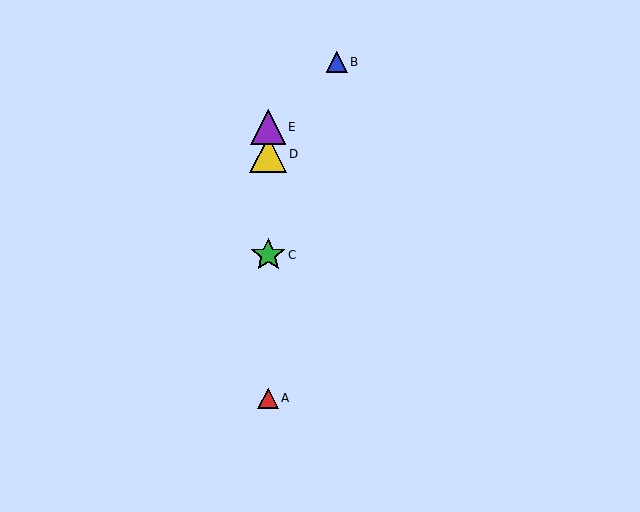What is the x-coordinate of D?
Object D is at x≈268.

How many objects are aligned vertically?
4 objects (A, C, D, E) are aligned vertically.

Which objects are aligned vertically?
Objects A, C, D, E are aligned vertically.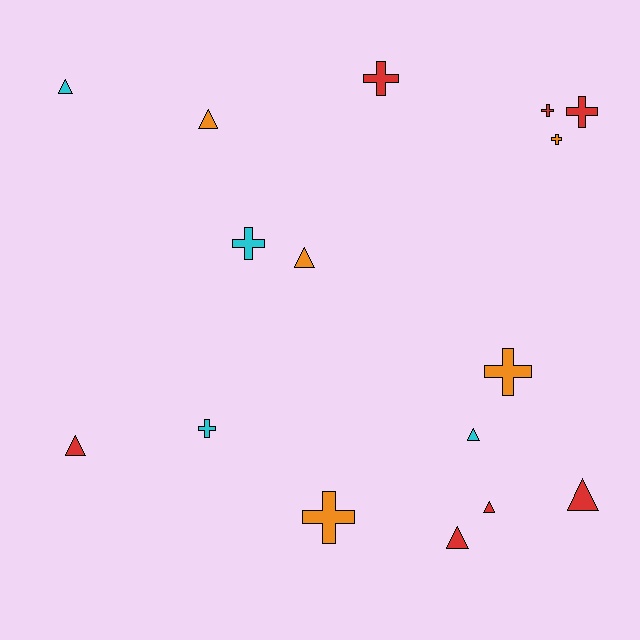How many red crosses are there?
There are 3 red crosses.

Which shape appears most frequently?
Cross, with 8 objects.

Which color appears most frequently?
Red, with 7 objects.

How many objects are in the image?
There are 16 objects.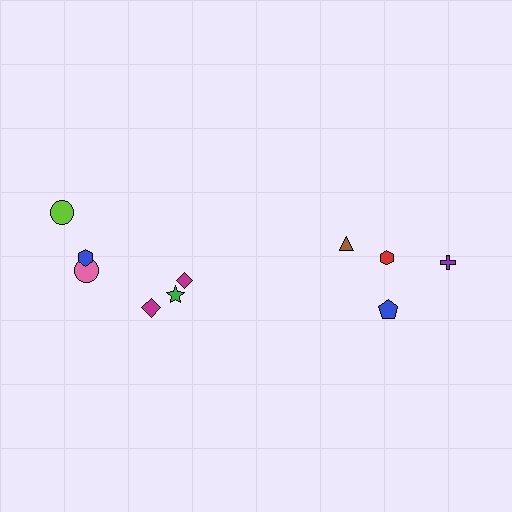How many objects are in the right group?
There are 4 objects.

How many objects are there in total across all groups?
There are 10 objects.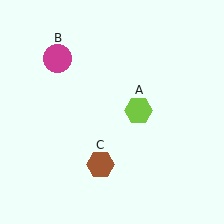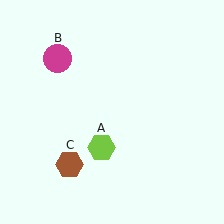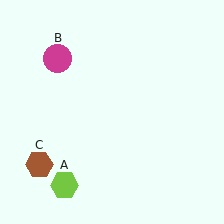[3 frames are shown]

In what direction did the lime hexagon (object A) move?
The lime hexagon (object A) moved down and to the left.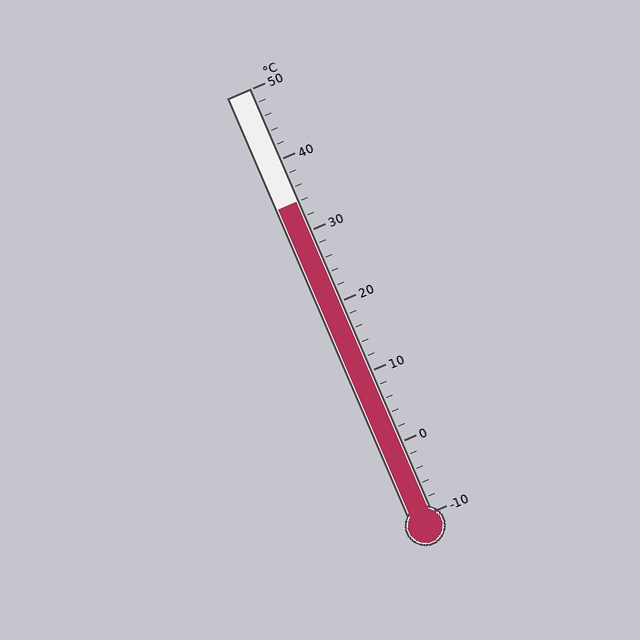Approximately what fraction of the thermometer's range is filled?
The thermometer is filled to approximately 75% of its range.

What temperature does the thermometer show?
The thermometer shows approximately 34°C.